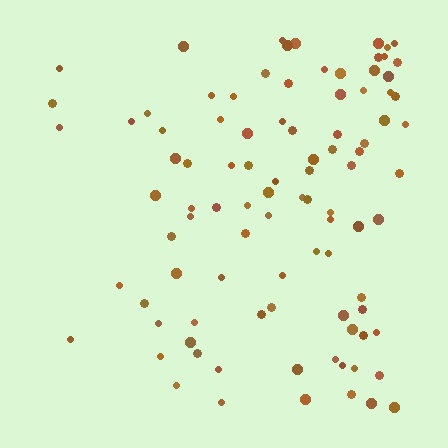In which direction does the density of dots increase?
From left to right, with the right side densest.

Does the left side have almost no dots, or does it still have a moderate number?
Still a moderate number, just noticeably fewer than the right.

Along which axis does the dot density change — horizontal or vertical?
Horizontal.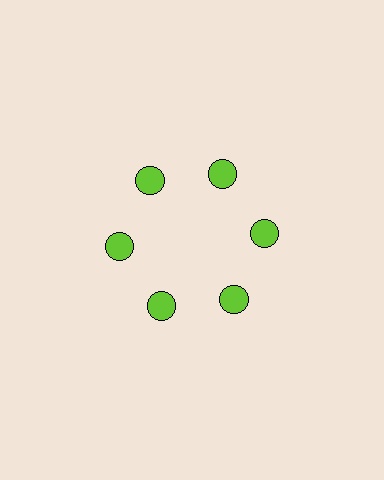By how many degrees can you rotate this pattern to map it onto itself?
The pattern maps onto itself every 60 degrees of rotation.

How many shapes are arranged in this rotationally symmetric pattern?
There are 6 shapes, arranged in 6 groups of 1.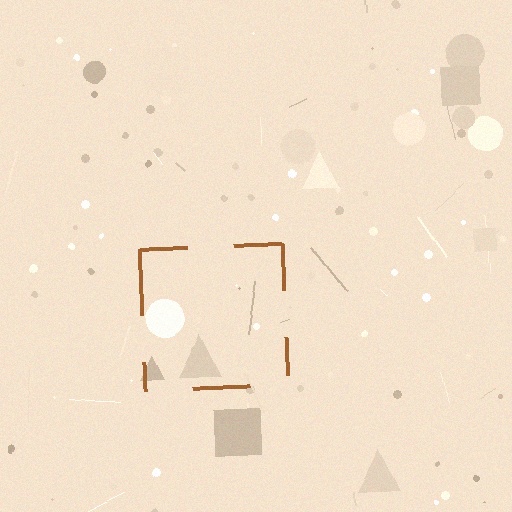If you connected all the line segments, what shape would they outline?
They would outline a square.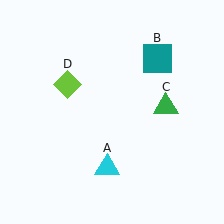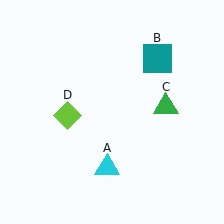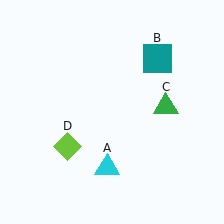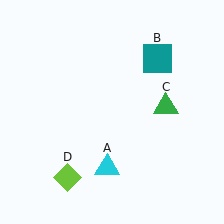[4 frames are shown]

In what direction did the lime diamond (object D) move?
The lime diamond (object D) moved down.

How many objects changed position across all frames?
1 object changed position: lime diamond (object D).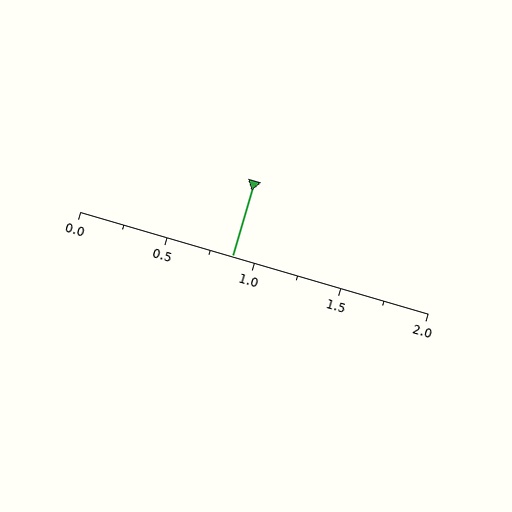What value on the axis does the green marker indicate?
The marker indicates approximately 0.88.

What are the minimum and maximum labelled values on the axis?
The axis runs from 0.0 to 2.0.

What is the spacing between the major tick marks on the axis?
The major ticks are spaced 0.5 apart.